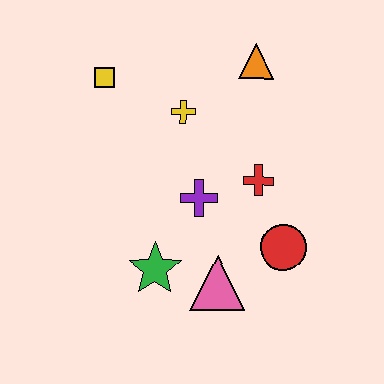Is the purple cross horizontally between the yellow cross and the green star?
No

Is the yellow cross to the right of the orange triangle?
No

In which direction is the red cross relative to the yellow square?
The red cross is to the right of the yellow square.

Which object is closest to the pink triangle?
The green star is closest to the pink triangle.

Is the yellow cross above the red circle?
Yes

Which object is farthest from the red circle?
The yellow square is farthest from the red circle.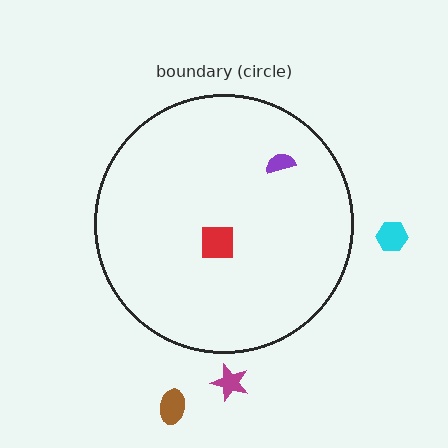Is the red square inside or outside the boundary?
Inside.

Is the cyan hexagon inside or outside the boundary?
Outside.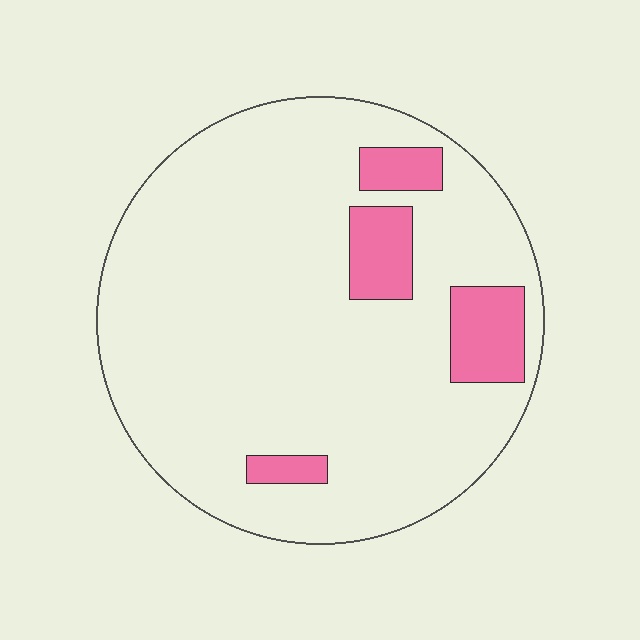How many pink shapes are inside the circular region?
4.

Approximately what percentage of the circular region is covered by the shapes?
Approximately 10%.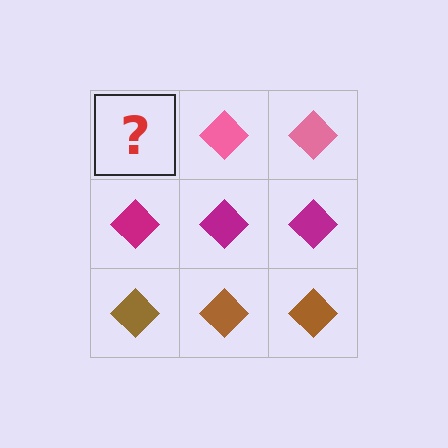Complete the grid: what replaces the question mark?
The question mark should be replaced with a pink diamond.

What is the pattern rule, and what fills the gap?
The rule is that each row has a consistent color. The gap should be filled with a pink diamond.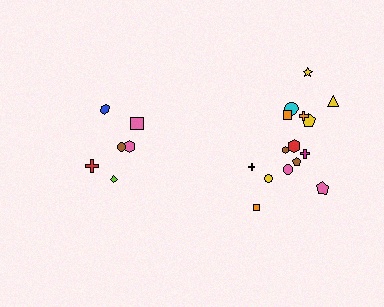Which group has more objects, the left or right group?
The right group.